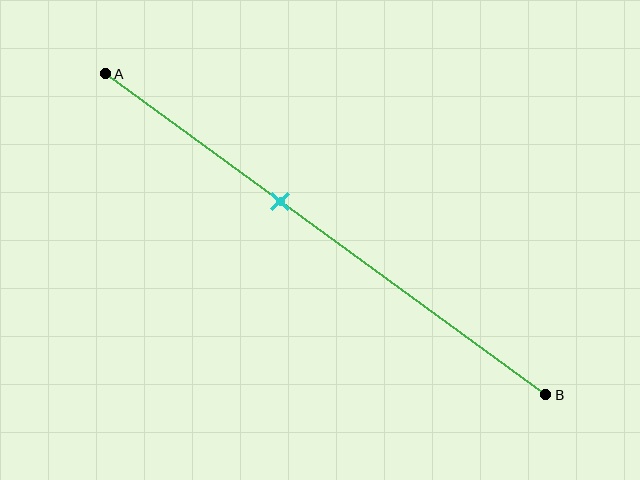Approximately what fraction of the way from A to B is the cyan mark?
The cyan mark is approximately 40% of the way from A to B.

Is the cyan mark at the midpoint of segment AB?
No, the mark is at about 40% from A, not at the 50% midpoint.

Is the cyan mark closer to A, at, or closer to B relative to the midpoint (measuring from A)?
The cyan mark is closer to point A than the midpoint of segment AB.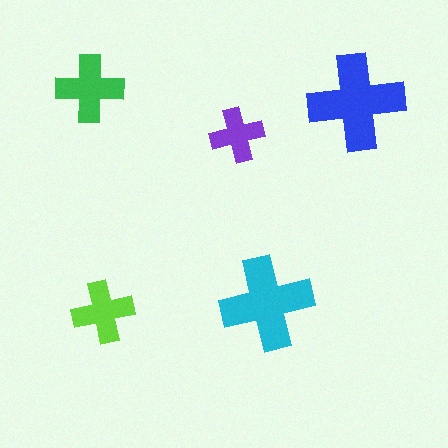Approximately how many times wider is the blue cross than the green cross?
About 1.5 times wider.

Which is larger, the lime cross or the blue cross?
The blue one.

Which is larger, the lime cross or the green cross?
The green one.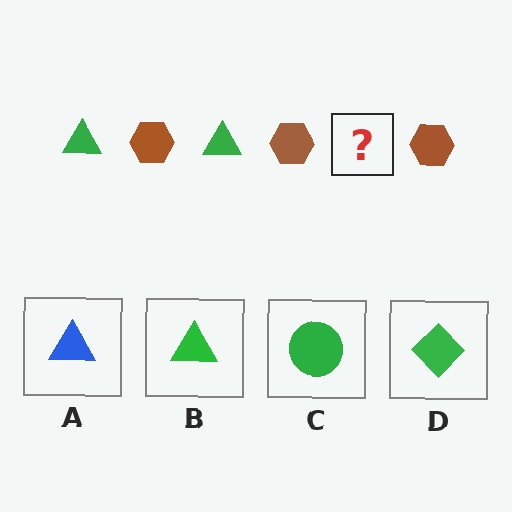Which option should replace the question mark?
Option B.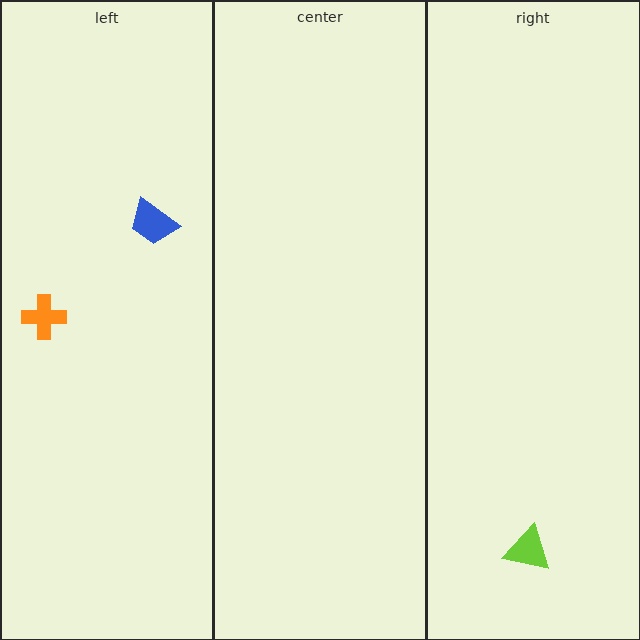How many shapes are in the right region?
1.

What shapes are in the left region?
The orange cross, the blue trapezoid.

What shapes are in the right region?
The lime triangle.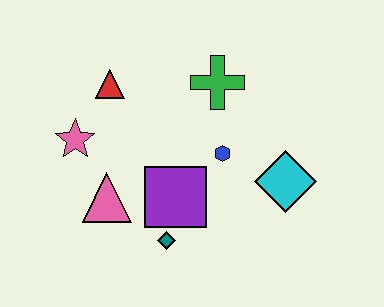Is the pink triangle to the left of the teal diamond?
Yes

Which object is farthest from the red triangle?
The cyan diamond is farthest from the red triangle.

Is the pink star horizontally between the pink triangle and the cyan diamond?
No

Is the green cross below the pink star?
No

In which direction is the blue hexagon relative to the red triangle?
The blue hexagon is to the right of the red triangle.